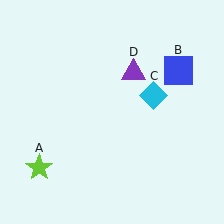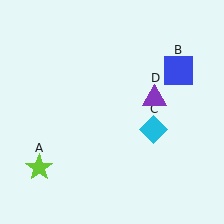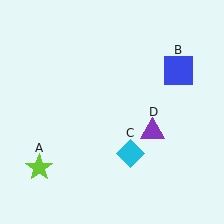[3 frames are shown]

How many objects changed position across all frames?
2 objects changed position: cyan diamond (object C), purple triangle (object D).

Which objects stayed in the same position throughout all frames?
Lime star (object A) and blue square (object B) remained stationary.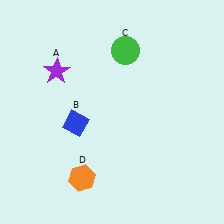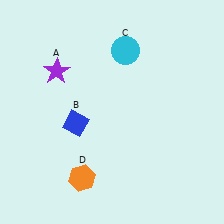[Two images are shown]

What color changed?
The circle (C) changed from green in Image 1 to cyan in Image 2.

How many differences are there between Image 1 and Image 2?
There is 1 difference between the two images.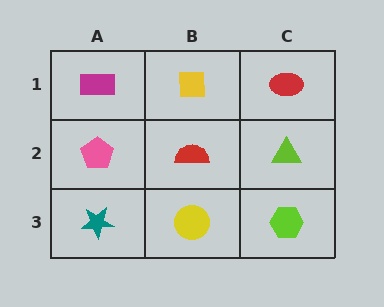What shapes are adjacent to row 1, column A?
A pink pentagon (row 2, column A), a yellow square (row 1, column B).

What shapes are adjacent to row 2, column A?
A magenta rectangle (row 1, column A), a teal star (row 3, column A), a red semicircle (row 2, column B).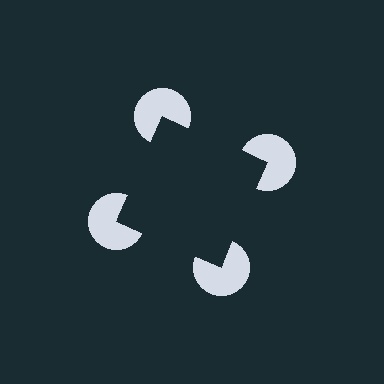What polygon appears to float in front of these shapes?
An illusory square — its edges are inferred from the aligned wedge cuts in the pac-man discs, not physically drawn.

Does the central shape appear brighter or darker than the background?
It typically appears slightly darker than the background, even though no actual brightness change is drawn.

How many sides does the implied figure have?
4 sides.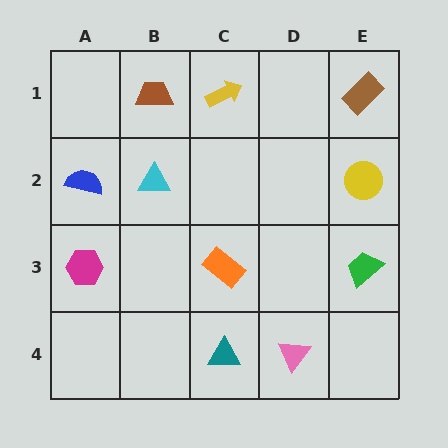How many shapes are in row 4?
2 shapes.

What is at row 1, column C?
A yellow arrow.